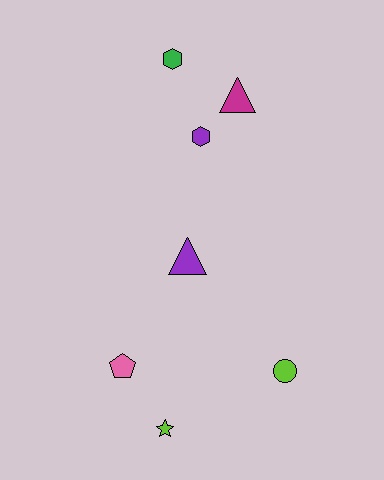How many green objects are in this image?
There is 1 green object.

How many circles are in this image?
There is 1 circle.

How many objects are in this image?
There are 7 objects.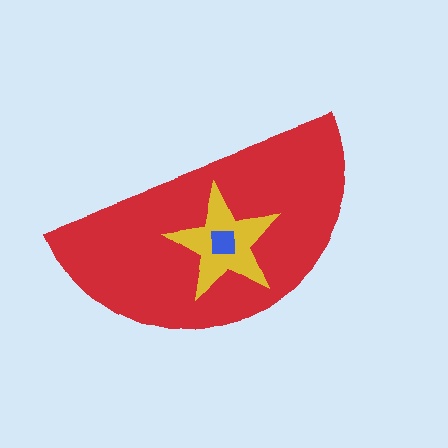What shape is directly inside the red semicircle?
The yellow star.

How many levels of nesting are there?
3.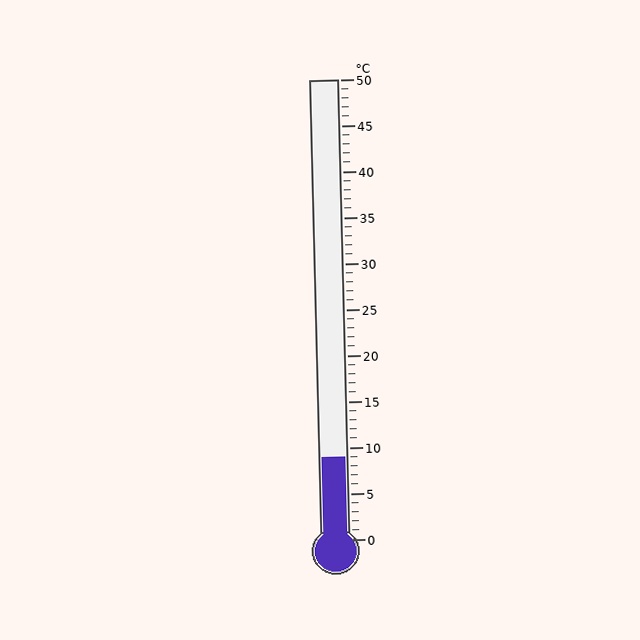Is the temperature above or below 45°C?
The temperature is below 45°C.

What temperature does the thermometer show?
The thermometer shows approximately 9°C.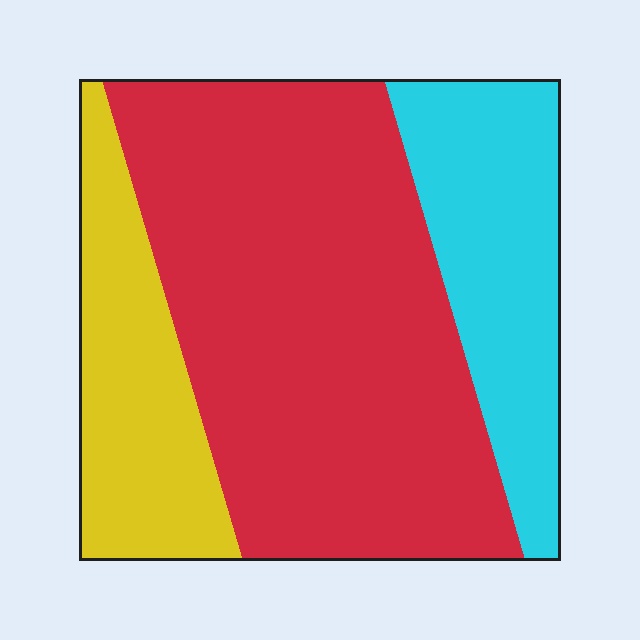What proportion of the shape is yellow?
Yellow takes up about one fifth (1/5) of the shape.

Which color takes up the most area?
Red, at roughly 60%.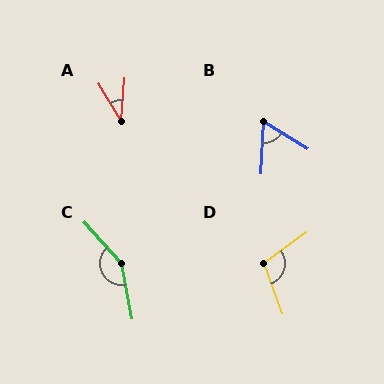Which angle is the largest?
C, at approximately 149 degrees.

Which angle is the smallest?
A, at approximately 37 degrees.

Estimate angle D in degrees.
Approximately 105 degrees.